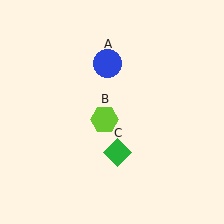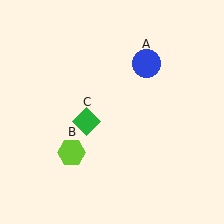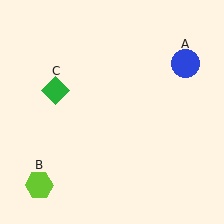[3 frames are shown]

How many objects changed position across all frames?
3 objects changed position: blue circle (object A), lime hexagon (object B), green diamond (object C).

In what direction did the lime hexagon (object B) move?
The lime hexagon (object B) moved down and to the left.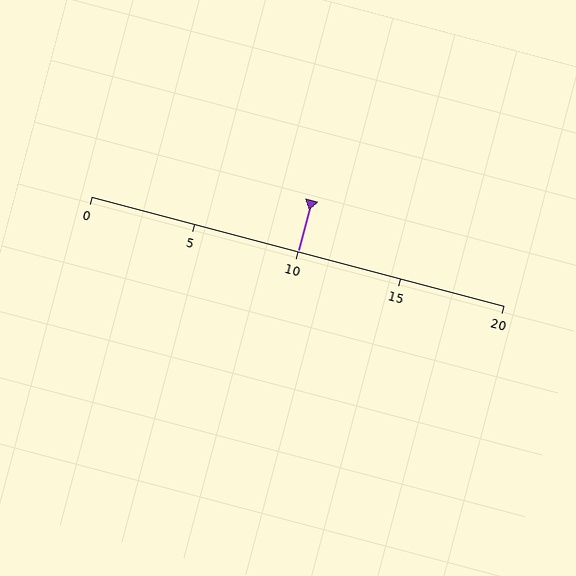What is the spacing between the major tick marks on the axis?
The major ticks are spaced 5 apart.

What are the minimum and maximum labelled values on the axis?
The axis runs from 0 to 20.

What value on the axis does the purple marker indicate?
The marker indicates approximately 10.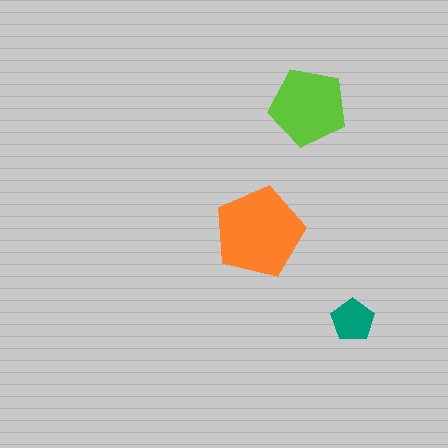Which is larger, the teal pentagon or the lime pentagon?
The lime one.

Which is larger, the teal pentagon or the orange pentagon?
The orange one.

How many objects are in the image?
There are 3 objects in the image.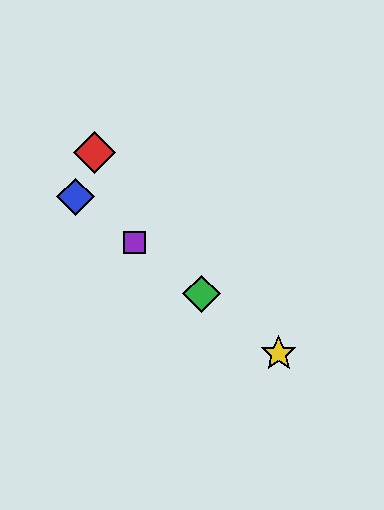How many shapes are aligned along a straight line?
4 shapes (the blue diamond, the green diamond, the yellow star, the purple square) are aligned along a straight line.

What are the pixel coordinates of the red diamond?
The red diamond is at (95, 153).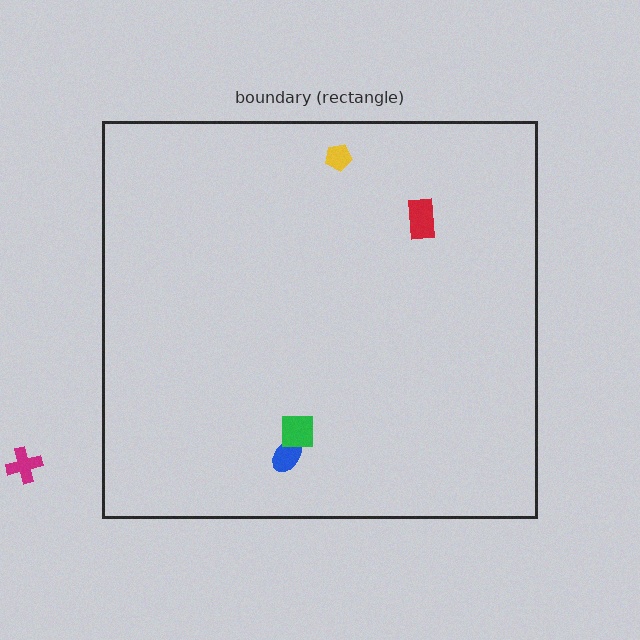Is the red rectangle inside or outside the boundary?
Inside.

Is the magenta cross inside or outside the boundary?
Outside.